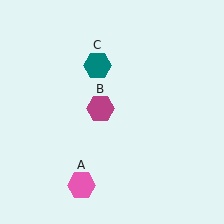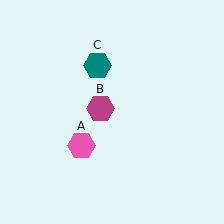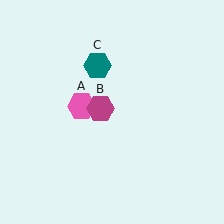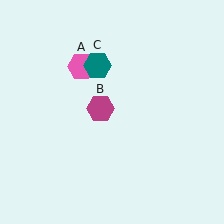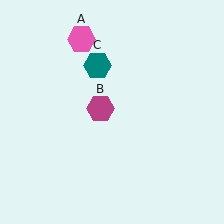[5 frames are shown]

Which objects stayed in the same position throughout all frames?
Magenta hexagon (object B) and teal hexagon (object C) remained stationary.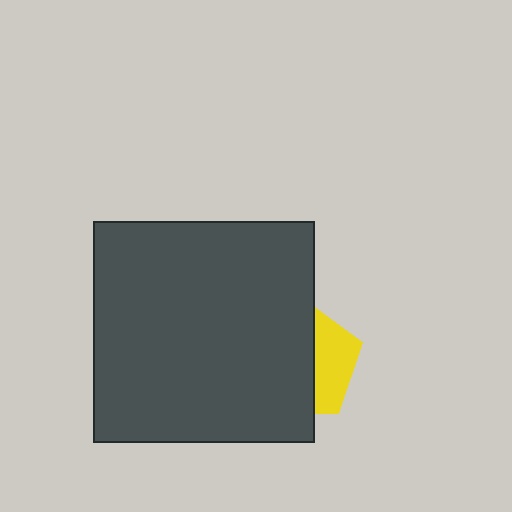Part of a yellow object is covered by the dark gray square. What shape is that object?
It is a pentagon.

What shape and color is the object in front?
The object in front is a dark gray square.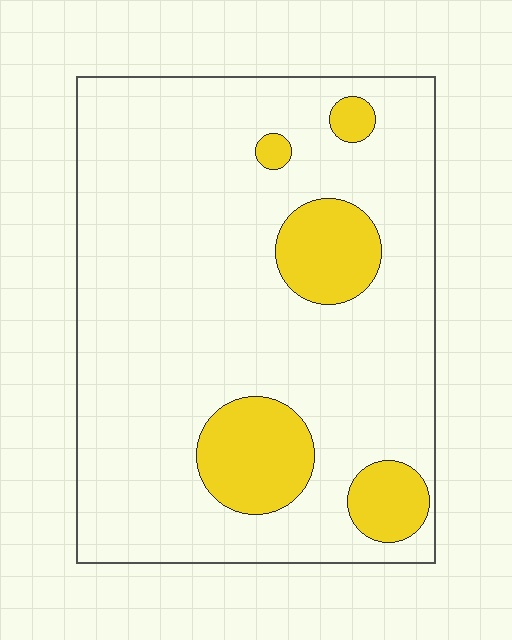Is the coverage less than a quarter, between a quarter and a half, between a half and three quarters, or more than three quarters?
Less than a quarter.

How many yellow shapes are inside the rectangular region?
5.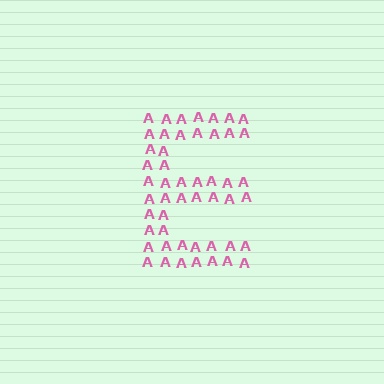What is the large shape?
The large shape is the letter E.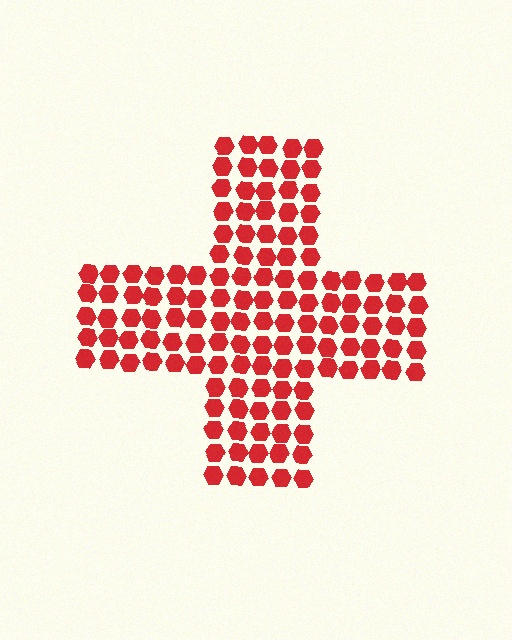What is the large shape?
The large shape is a cross.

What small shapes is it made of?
It is made of small hexagons.